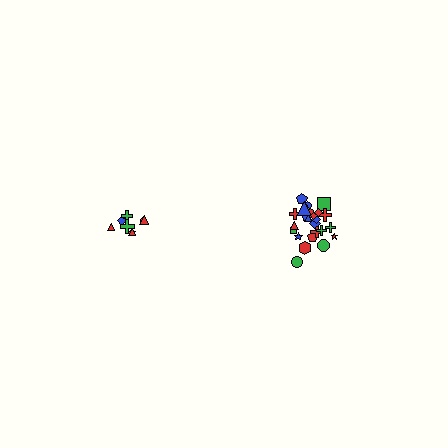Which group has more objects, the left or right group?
The right group.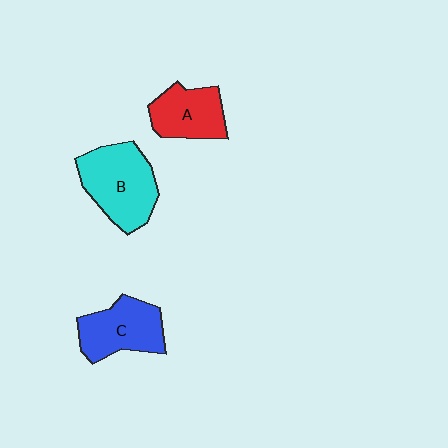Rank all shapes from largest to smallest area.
From largest to smallest: B (cyan), C (blue), A (red).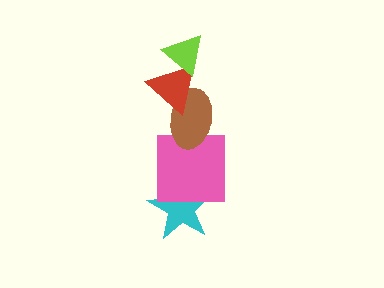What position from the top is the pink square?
The pink square is 4th from the top.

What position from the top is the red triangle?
The red triangle is 2nd from the top.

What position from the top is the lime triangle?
The lime triangle is 1st from the top.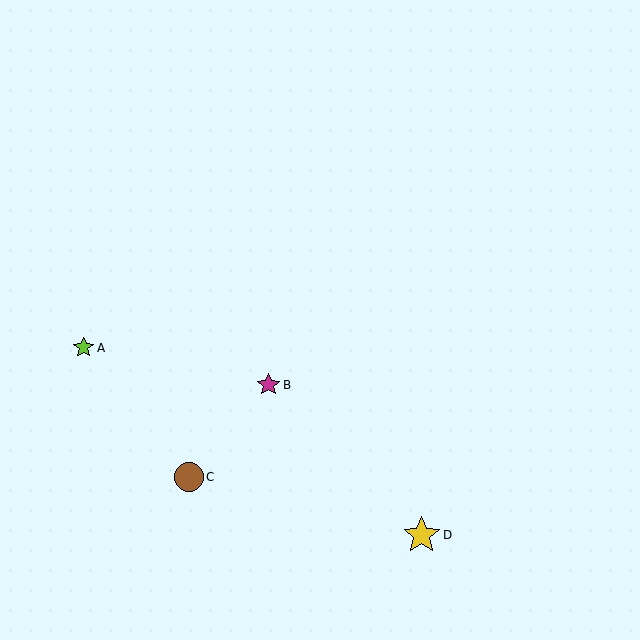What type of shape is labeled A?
Shape A is a lime star.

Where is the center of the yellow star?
The center of the yellow star is at (422, 535).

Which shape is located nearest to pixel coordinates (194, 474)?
The brown circle (labeled C) at (189, 477) is nearest to that location.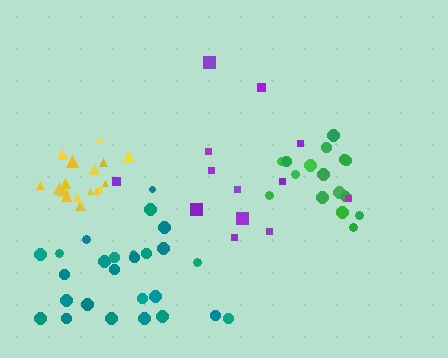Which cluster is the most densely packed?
Yellow.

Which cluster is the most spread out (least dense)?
Purple.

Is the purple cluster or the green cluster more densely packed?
Green.